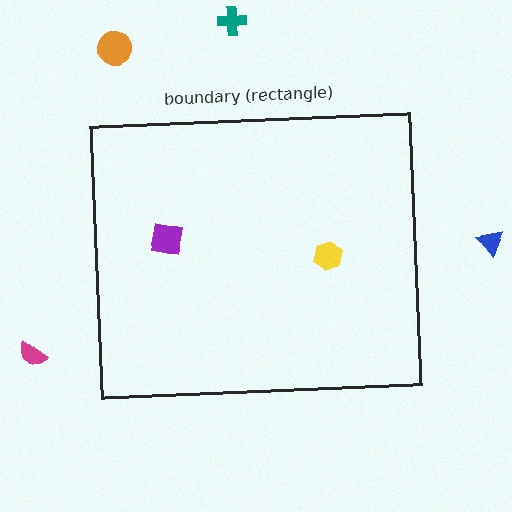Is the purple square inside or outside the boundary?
Inside.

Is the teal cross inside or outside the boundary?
Outside.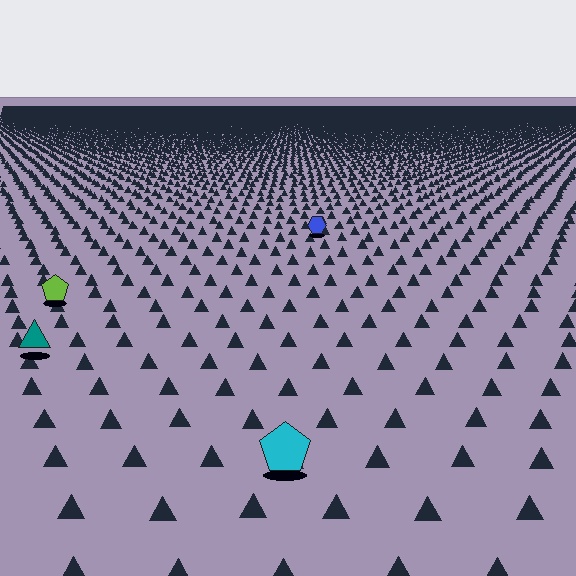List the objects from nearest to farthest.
From nearest to farthest: the cyan pentagon, the teal triangle, the lime pentagon, the blue hexagon.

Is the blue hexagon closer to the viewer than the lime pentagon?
No. The lime pentagon is closer — you can tell from the texture gradient: the ground texture is coarser near it.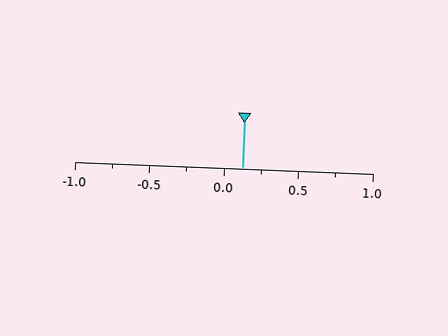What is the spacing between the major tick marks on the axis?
The major ticks are spaced 0.5 apart.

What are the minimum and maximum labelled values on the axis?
The axis runs from -1.0 to 1.0.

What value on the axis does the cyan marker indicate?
The marker indicates approximately 0.12.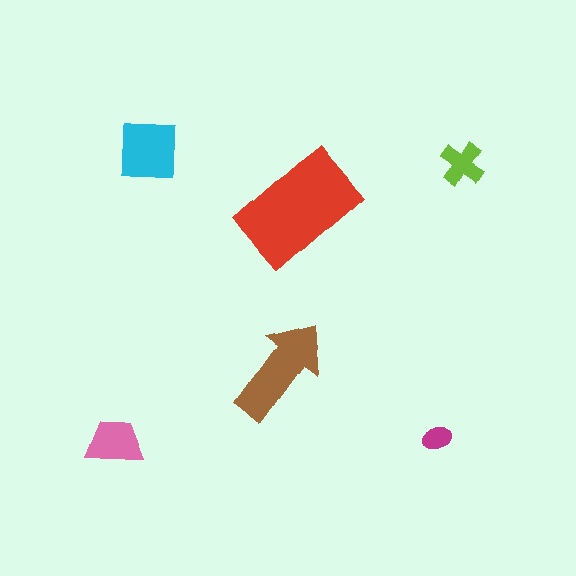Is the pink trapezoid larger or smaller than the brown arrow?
Smaller.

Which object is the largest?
The red rectangle.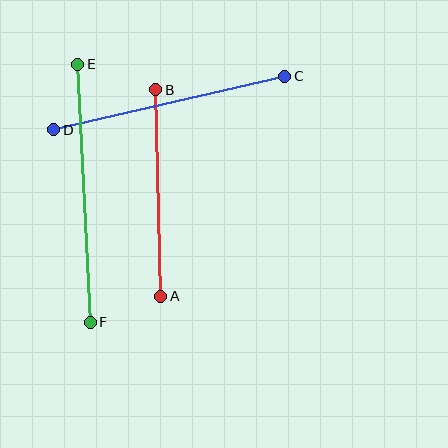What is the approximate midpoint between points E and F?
The midpoint is at approximately (84, 193) pixels.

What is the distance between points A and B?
The distance is approximately 207 pixels.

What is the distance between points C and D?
The distance is approximately 237 pixels.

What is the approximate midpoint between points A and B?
The midpoint is at approximately (158, 193) pixels.